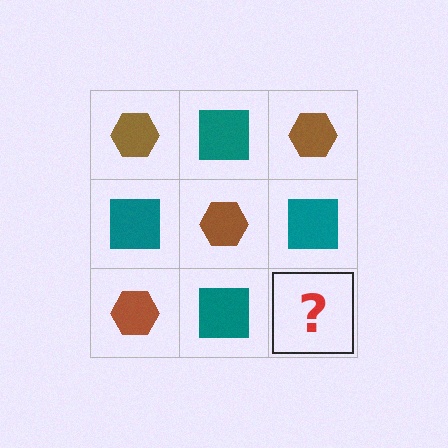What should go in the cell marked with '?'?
The missing cell should contain a brown hexagon.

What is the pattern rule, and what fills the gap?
The rule is that it alternates brown hexagon and teal square in a checkerboard pattern. The gap should be filled with a brown hexagon.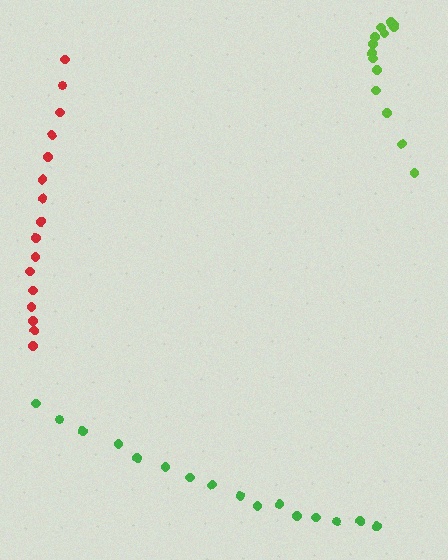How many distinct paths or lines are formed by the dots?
There are 3 distinct paths.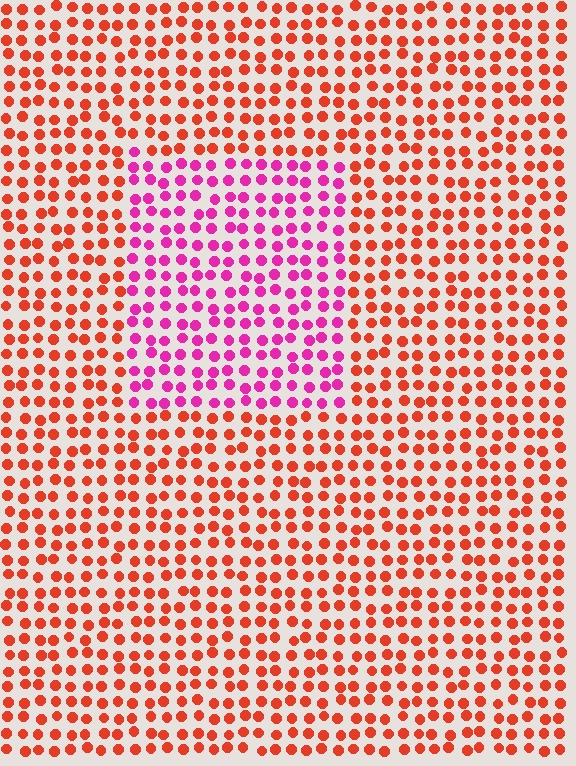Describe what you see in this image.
The image is filled with small red elements in a uniform arrangement. A rectangle-shaped region is visible where the elements are tinted to a slightly different hue, forming a subtle color boundary.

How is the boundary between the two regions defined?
The boundary is defined purely by a slight shift in hue (about 49 degrees). Spacing, size, and orientation are identical on both sides.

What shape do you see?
I see a rectangle.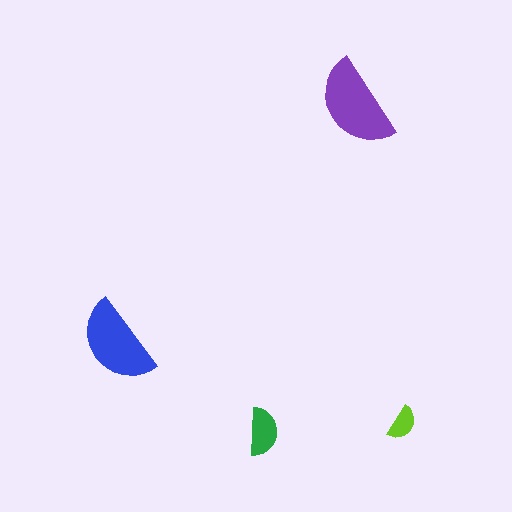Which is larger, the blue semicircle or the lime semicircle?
The blue one.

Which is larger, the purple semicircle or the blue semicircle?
The purple one.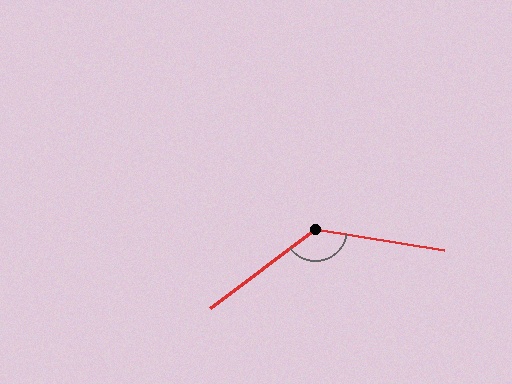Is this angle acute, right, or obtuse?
It is obtuse.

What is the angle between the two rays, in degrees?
Approximately 134 degrees.